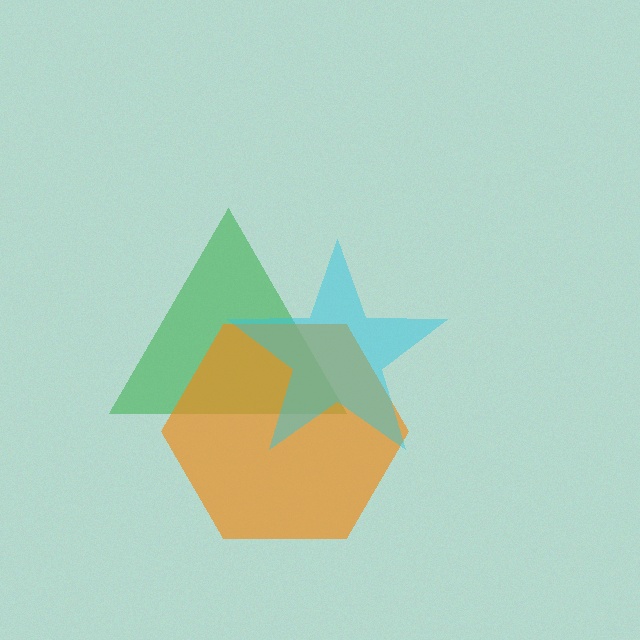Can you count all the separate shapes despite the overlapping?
Yes, there are 3 separate shapes.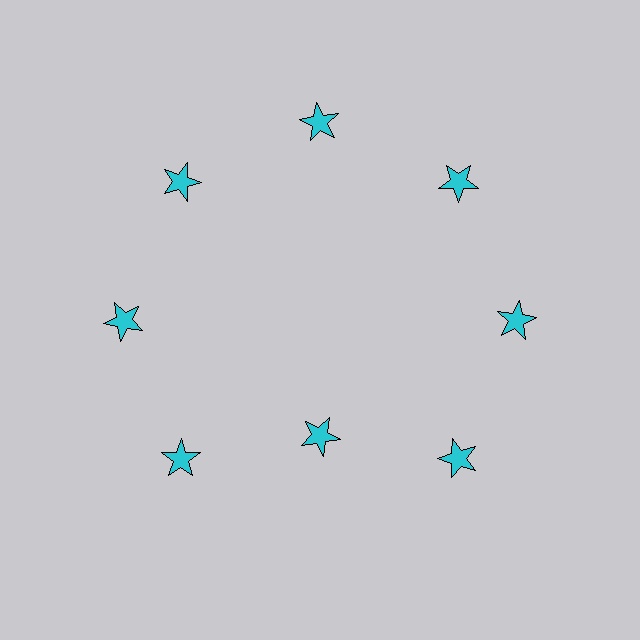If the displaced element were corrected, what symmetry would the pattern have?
It would have 8-fold rotational symmetry — the pattern would map onto itself every 45 degrees.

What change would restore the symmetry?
The symmetry would be restored by moving it outward, back onto the ring so that all 8 stars sit at equal angles and equal distance from the center.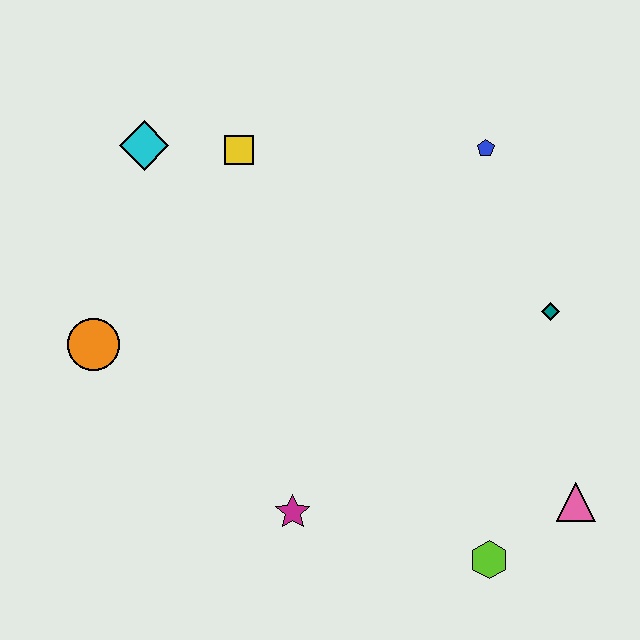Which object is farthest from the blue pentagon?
The orange circle is farthest from the blue pentagon.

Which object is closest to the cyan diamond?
The yellow square is closest to the cyan diamond.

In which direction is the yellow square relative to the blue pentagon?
The yellow square is to the left of the blue pentagon.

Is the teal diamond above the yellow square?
No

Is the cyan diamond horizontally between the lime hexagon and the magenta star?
No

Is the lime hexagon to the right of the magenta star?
Yes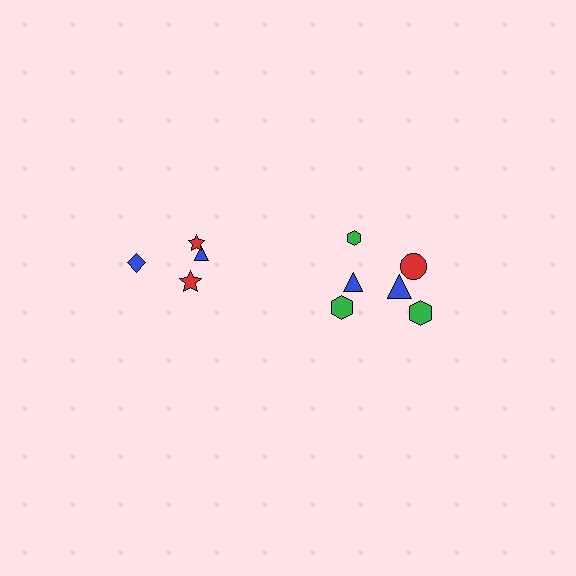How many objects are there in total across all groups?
There are 10 objects.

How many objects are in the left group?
There are 4 objects.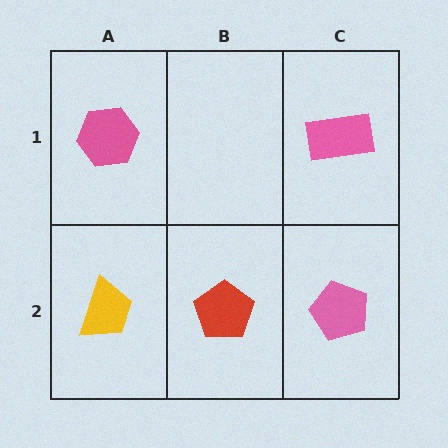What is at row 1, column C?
A pink rectangle.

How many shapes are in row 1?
2 shapes.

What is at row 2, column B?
A red pentagon.